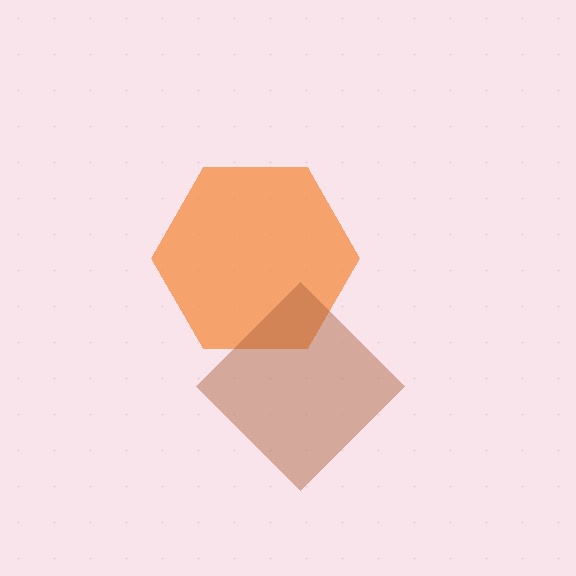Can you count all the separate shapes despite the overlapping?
Yes, there are 2 separate shapes.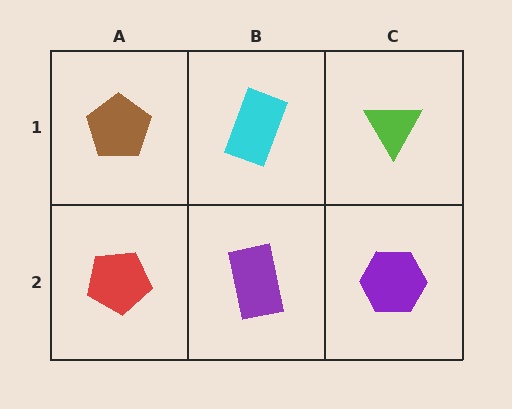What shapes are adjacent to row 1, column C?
A purple hexagon (row 2, column C), a cyan rectangle (row 1, column B).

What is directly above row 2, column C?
A lime triangle.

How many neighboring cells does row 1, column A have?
2.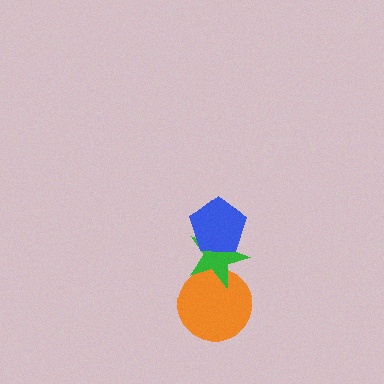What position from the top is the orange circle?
The orange circle is 3rd from the top.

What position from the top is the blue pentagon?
The blue pentagon is 1st from the top.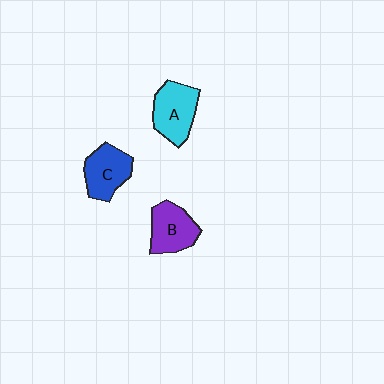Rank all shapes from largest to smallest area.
From largest to smallest: A (cyan), C (blue), B (purple).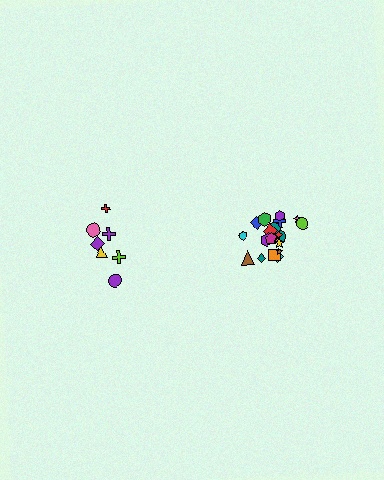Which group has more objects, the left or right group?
The right group.